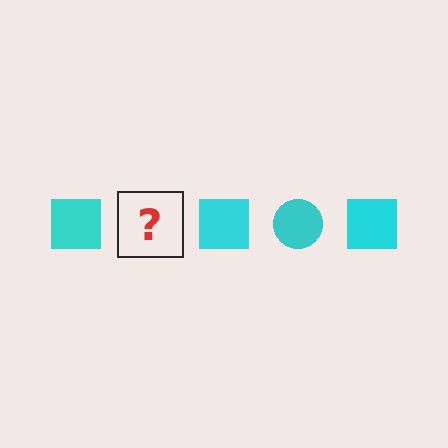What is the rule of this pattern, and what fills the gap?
The rule is that the pattern cycles through square, circle shapes in cyan. The gap should be filled with a cyan circle.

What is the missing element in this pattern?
The missing element is a cyan circle.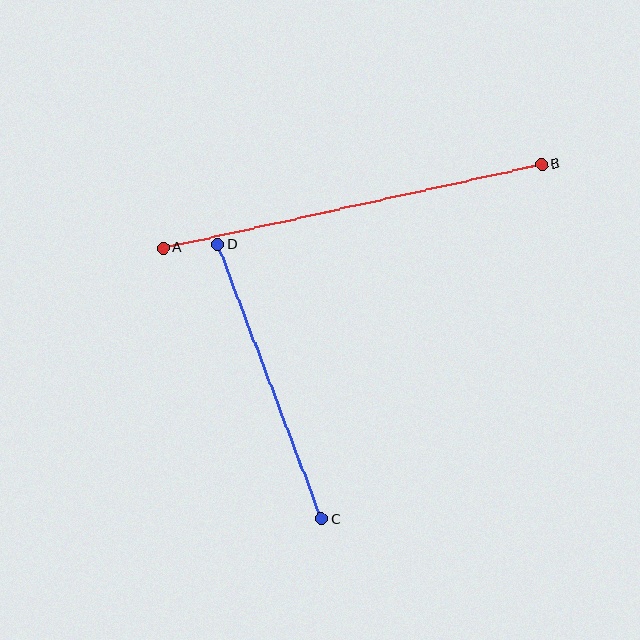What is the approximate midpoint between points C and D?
The midpoint is at approximately (270, 382) pixels.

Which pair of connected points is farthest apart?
Points A and B are farthest apart.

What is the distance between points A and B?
The distance is approximately 387 pixels.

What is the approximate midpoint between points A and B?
The midpoint is at approximately (353, 206) pixels.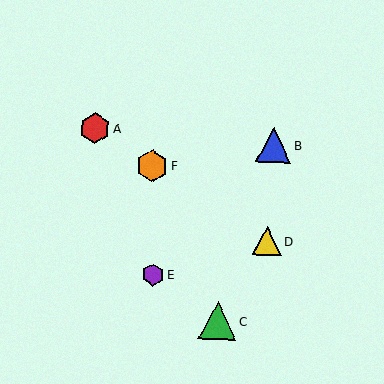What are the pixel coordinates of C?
Object C is at (217, 321).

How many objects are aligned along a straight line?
3 objects (A, D, F) are aligned along a straight line.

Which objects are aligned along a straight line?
Objects A, D, F are aligned along a straight line.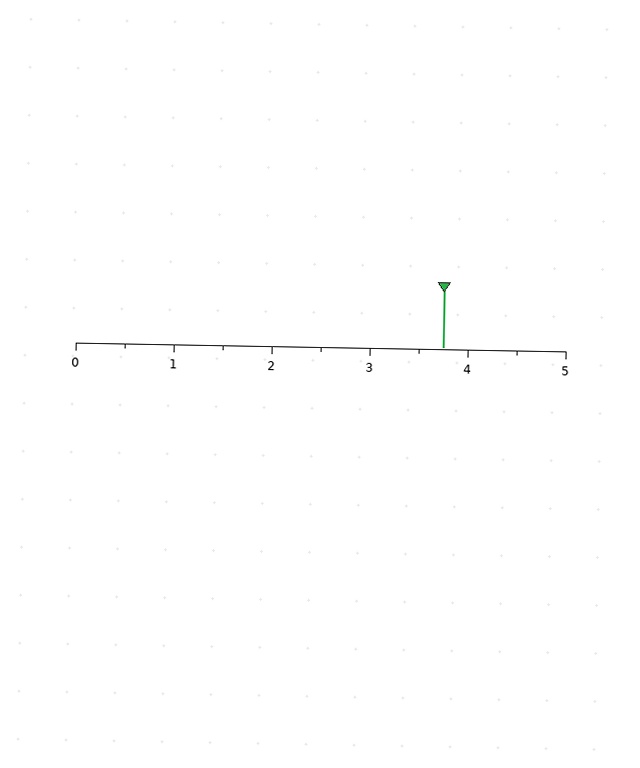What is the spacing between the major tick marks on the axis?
The major ticks are spaced 1 apart.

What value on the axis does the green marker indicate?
The marker indicates approximately 3.8.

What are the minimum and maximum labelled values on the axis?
The axis runs from 0 to 5.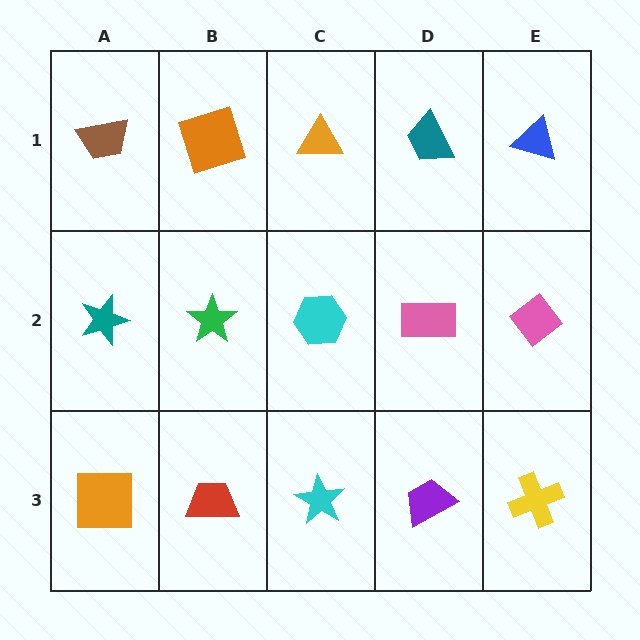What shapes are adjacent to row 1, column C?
A cyan hexagon (row 2, column C), an orange square (row 1, column B), a teal trapezoid (row 1, column D).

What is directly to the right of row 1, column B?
An orange triangle.